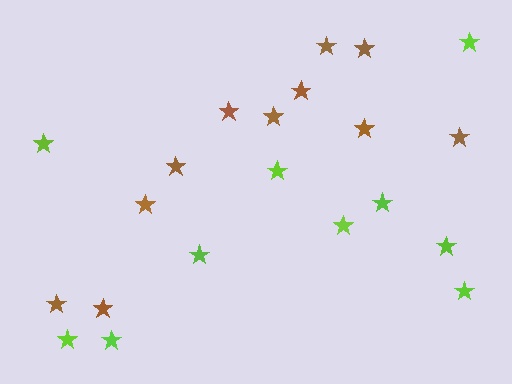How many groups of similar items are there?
There are 2 groups: one group of brown stars (11) and one group of lime stars (10).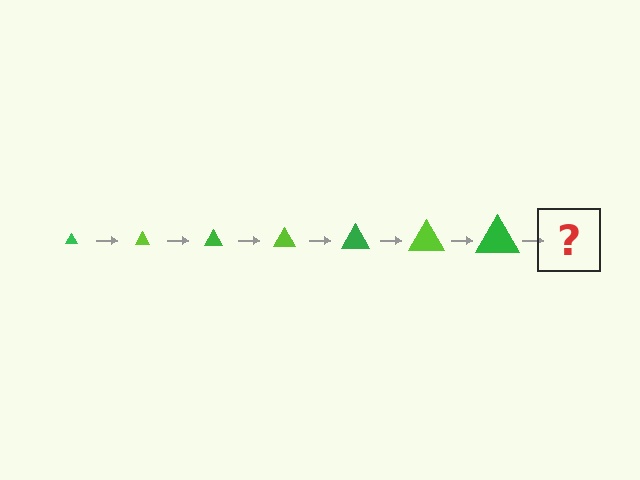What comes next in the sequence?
The next element should be a lime triangle, larger than the previous one.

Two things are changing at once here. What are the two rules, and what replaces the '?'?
The two rules are that the triangle grows larger each step and the color cycles through green and lime. The '?' should be a lime triangle, larger than the previous one.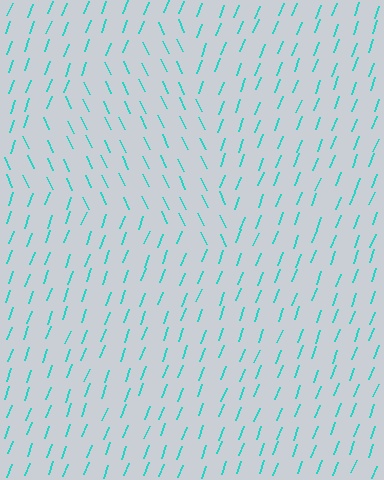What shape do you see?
I see a triangle.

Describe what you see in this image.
The image is filled with small cyan line segments. A triangle region in the image has lines oriented differently from the surrounding lines, creating a visible texture boundary.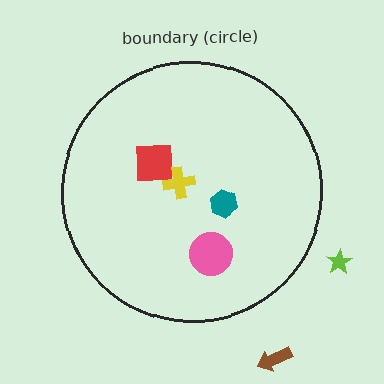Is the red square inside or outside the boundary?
Inside.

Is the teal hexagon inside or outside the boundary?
Inside.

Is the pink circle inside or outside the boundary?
Inside.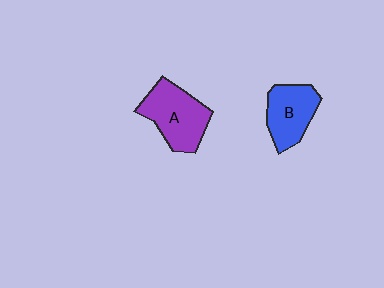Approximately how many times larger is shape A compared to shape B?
Approximately 1.2 times.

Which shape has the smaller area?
Shape B (blue).